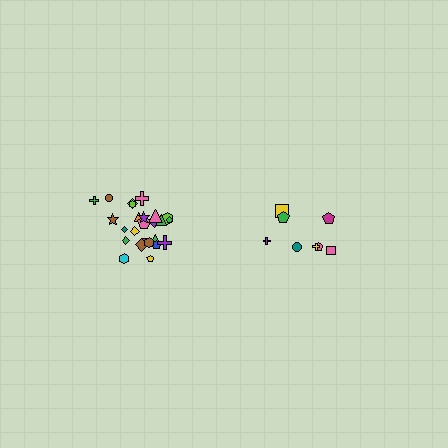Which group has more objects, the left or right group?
The left group.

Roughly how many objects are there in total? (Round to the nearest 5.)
Roughly 35 objects in total.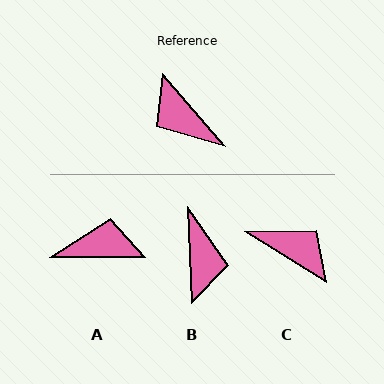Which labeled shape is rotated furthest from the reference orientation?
C, about 163 degrees away.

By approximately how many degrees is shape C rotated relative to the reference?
Approximately 163 degrees clockwise.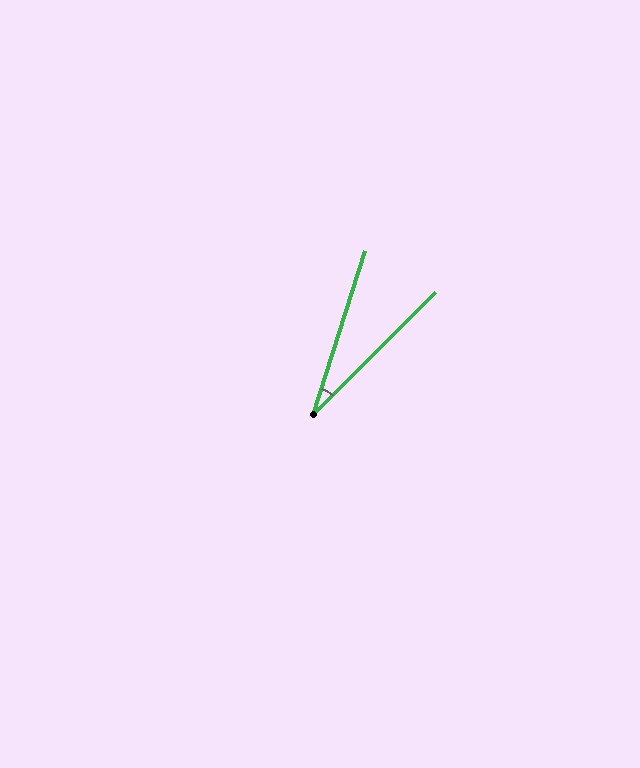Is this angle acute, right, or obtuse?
It is acute.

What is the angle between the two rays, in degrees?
Approximately 27 degrees.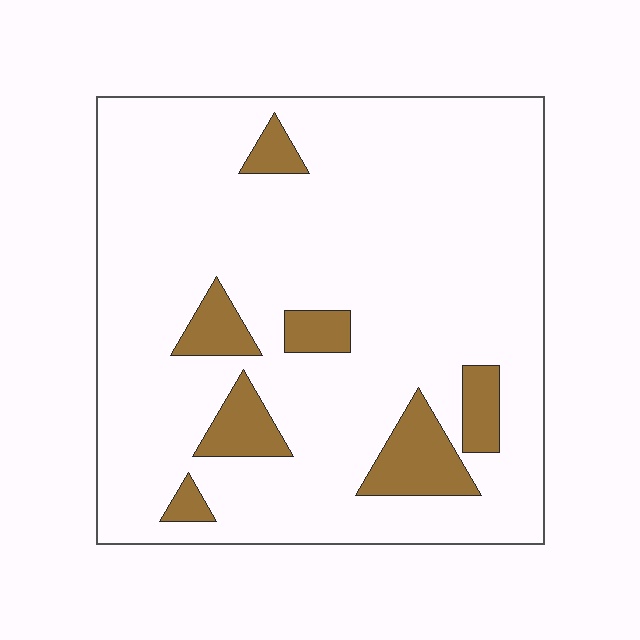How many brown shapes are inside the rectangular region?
7.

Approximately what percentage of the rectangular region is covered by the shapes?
Approximately 15%.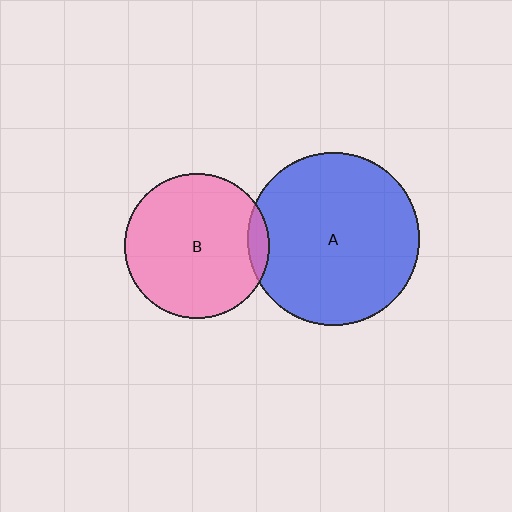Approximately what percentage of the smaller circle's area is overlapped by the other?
Approximately 10%.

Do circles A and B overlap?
Yes.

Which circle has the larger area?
Circle A (blue).